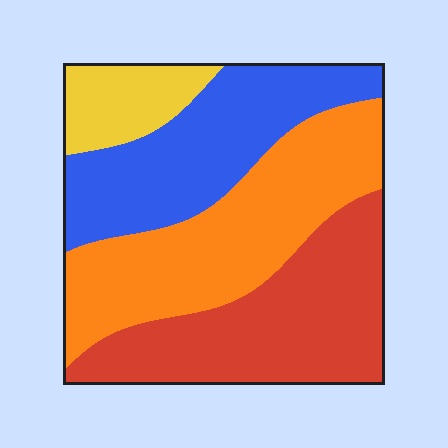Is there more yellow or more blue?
Blue.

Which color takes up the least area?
Yellow, at roughly 10%.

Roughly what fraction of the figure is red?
Red takes up about one third (1/3) of the figure.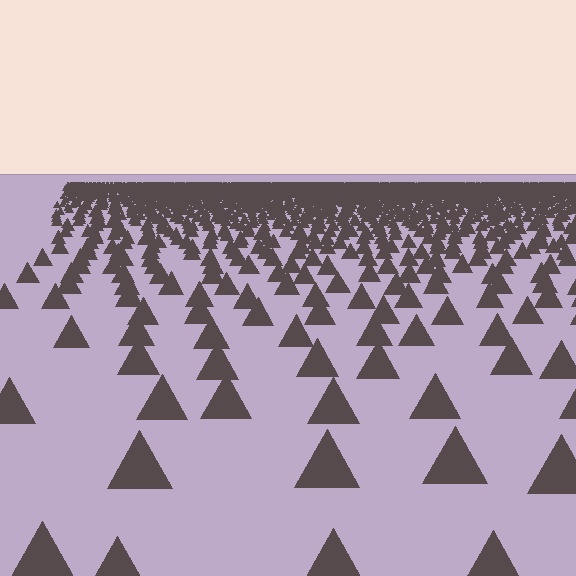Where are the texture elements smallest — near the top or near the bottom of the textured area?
Near the top.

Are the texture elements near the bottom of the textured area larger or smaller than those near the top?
Larger. Near the bottom, elements are closer to the viewer and appear at a bigger on-screen size.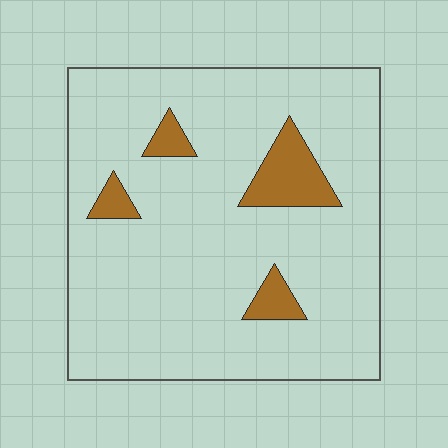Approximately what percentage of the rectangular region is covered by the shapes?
Approximately 10%.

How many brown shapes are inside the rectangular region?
4.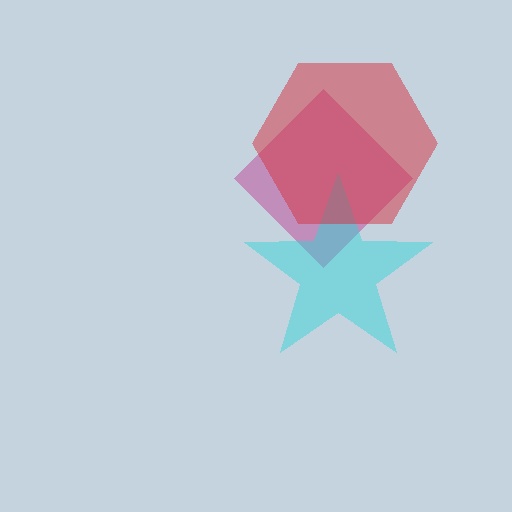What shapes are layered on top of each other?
The layered shapes are: a magenta diamond, a cyan star, a red hexagon.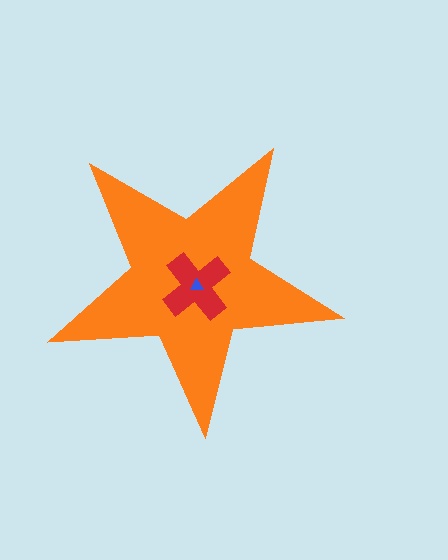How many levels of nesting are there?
3.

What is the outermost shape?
The orange star.